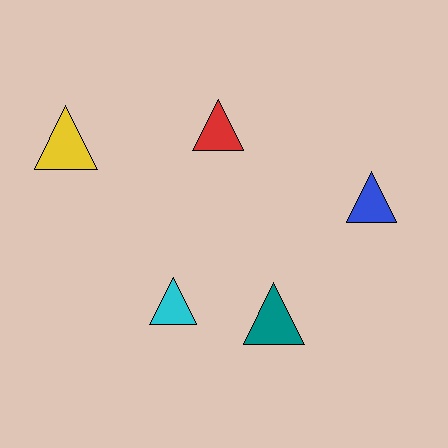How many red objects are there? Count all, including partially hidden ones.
There is 1 red object.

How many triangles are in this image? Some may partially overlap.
There are 5 triangles.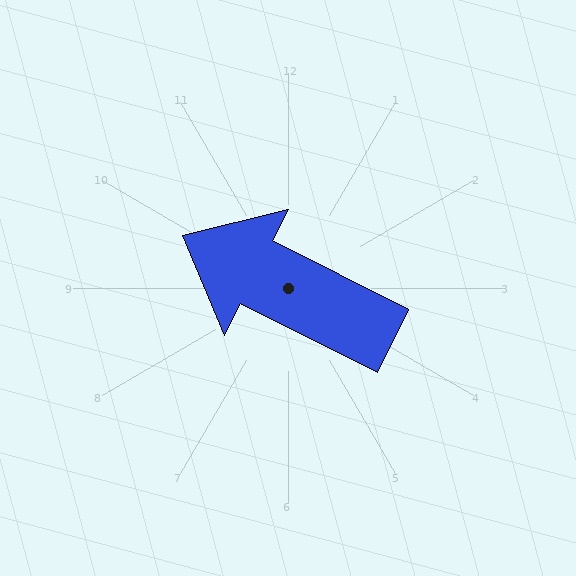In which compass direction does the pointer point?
Northwest.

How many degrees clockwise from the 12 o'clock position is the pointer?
Approximately 297 degrees.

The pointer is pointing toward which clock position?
Roughly 10 o'clock.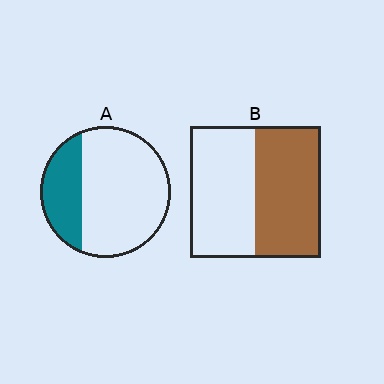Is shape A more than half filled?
No.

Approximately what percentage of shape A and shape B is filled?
A is approximately 30% and B is approximately 50%.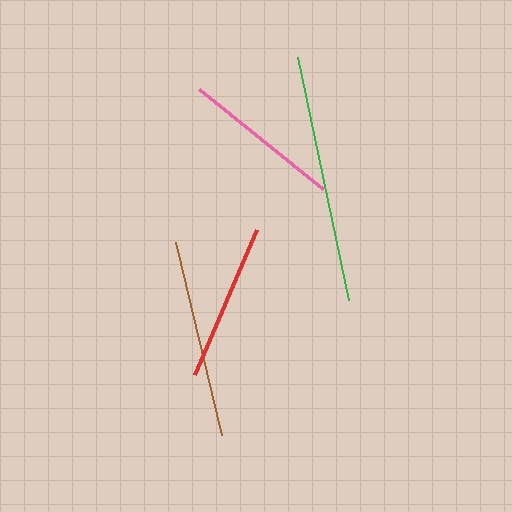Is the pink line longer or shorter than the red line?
The pink line is longer than the red line.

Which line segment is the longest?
The green line is the longest at approximately 249 pixels.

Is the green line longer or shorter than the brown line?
The green line is longer than the brown line.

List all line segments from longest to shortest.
From longest to shortest: green, brown, pink, red.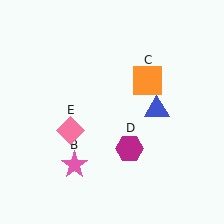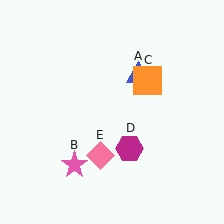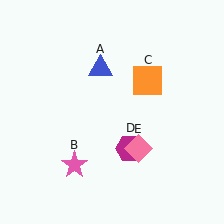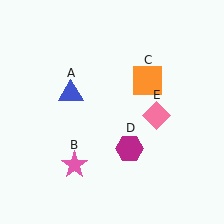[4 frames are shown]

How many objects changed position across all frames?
2 objects changed position: blue triangle (object A), pink diamond (object E).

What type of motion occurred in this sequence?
The blue triangle (object A), pink diamond (object E) rotated counterclockwise around the center of the scene.